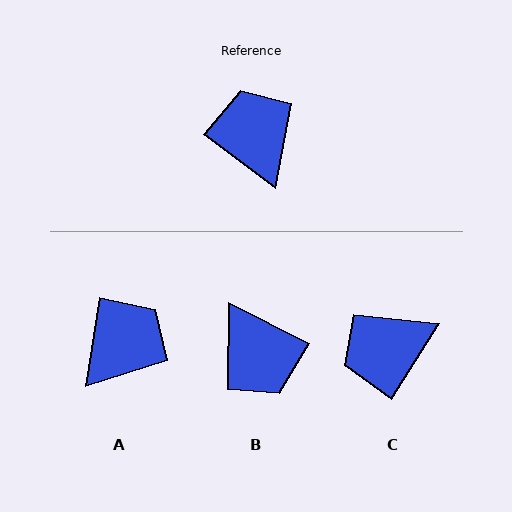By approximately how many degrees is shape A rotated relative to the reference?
Approximately 62 degrees clockwise.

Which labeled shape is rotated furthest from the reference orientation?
B, about 170 degrees away.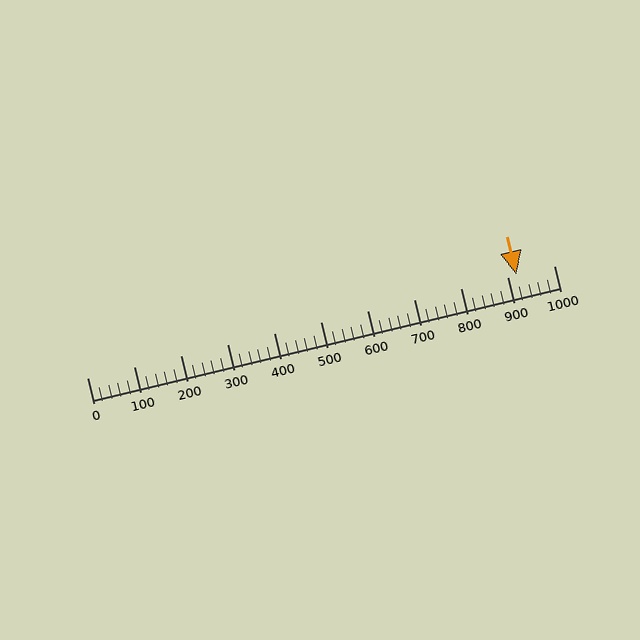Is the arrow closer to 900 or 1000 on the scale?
The arrow is closer to 900.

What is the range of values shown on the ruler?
The ruler shows values from 0 to 1000.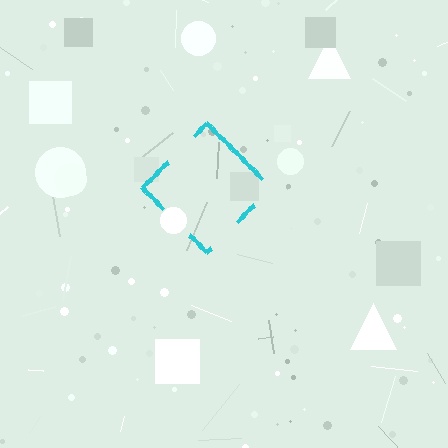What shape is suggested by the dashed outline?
The dashed outline suggests a diamond.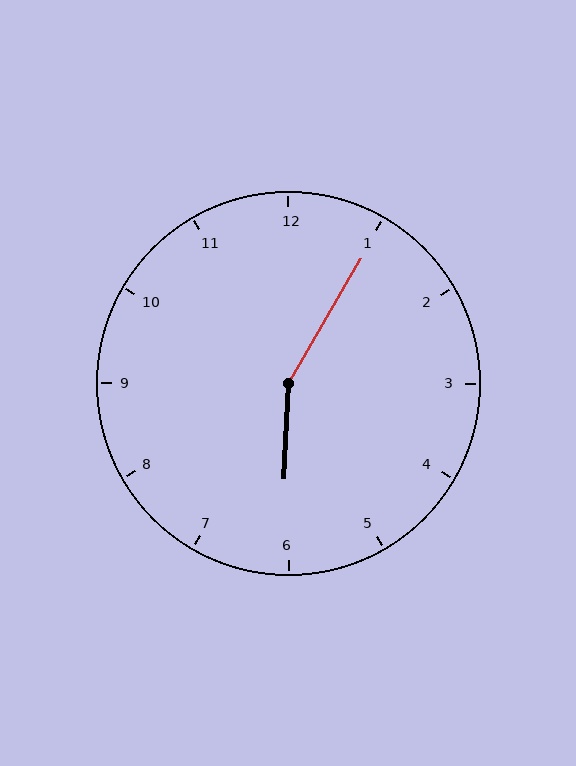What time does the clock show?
6:05.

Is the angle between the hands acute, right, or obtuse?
It is obtuse.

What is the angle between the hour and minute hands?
Approximately 152 degrees.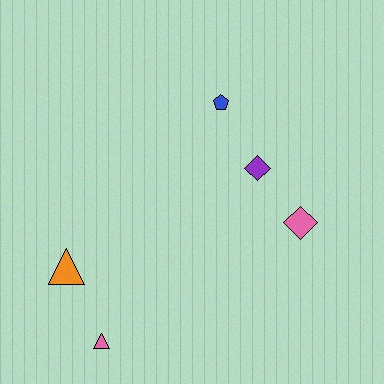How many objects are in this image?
There are 5 objects.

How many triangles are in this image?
There are 2 triangles.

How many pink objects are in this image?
There are 2 pink objects.